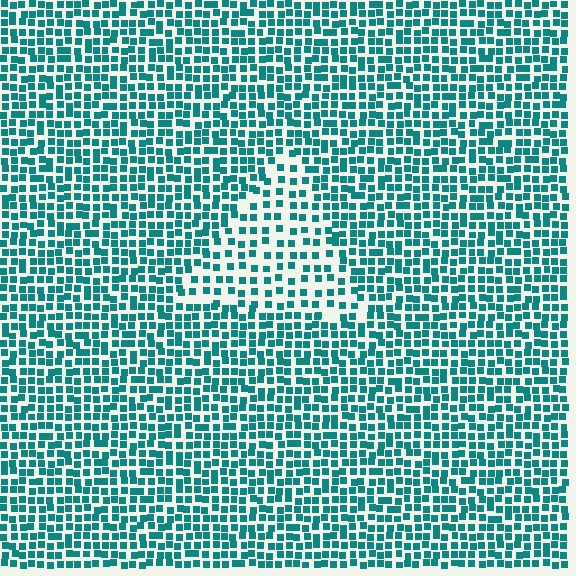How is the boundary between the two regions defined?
The boundary is defined by a change in element density (approximately 1.8x ratio). All elements are the same color, size, and shape.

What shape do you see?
I see a triangle.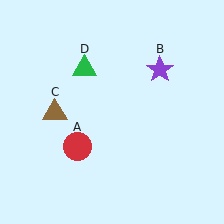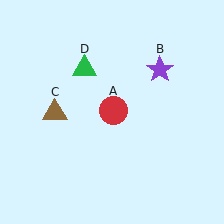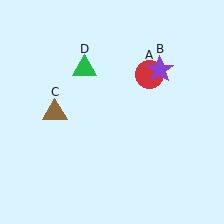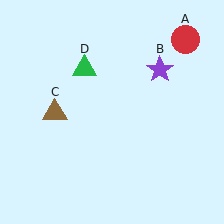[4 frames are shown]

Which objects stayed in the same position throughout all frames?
Purple star (object B) and brown triangle (object C) and green triangle (object D) remained stationary.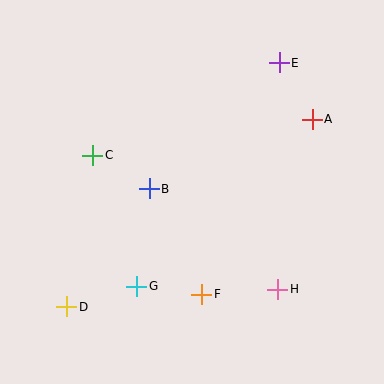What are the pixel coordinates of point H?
Point H is at (278, 289).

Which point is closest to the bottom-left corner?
Point D is closest to the bottom-left corner.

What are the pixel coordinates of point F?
Point F is at (202, 294).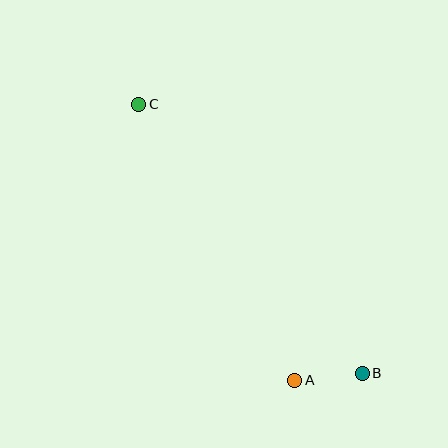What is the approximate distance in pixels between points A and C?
The distance between A and C is approximately 317 pixels.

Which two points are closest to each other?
Points A and B are closest to each other.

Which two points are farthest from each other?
Points B and C are farthest from each other.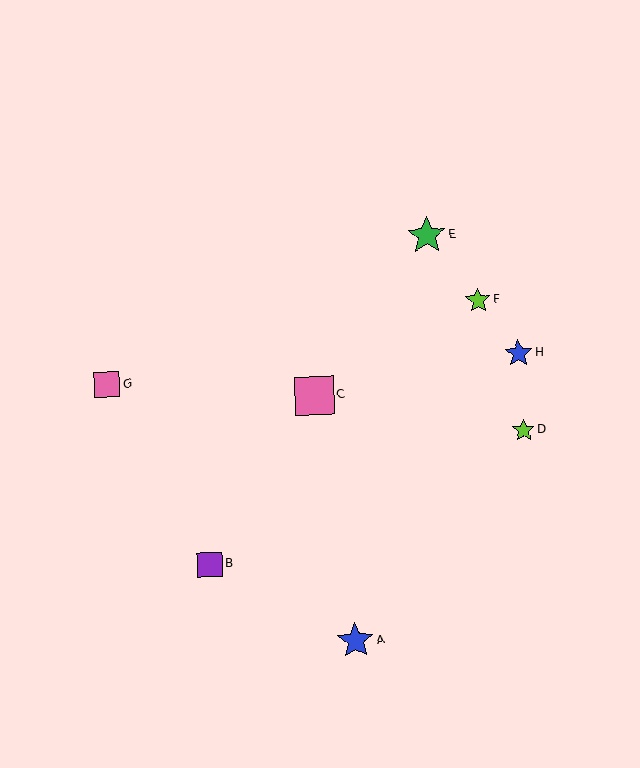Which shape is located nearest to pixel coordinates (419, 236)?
The green star (labeled E) at (427, 235) is nearest to that location.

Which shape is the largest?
The pink square (labeled C) is the largest.